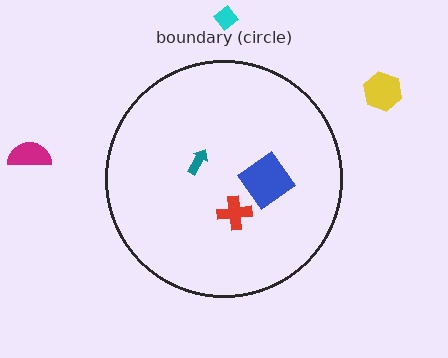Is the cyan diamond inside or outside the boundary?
Outside.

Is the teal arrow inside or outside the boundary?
Inside.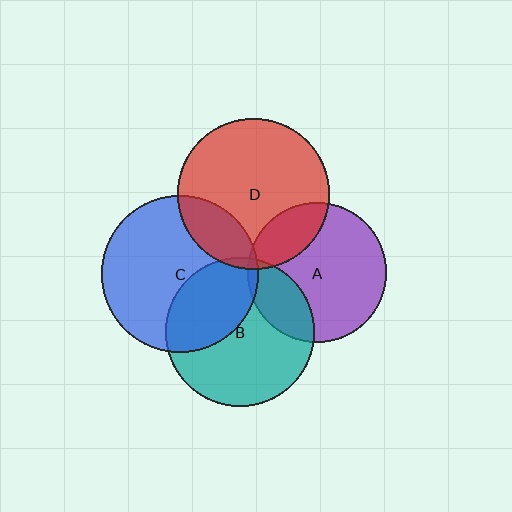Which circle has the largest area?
Circle C (blue).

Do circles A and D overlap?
Yes.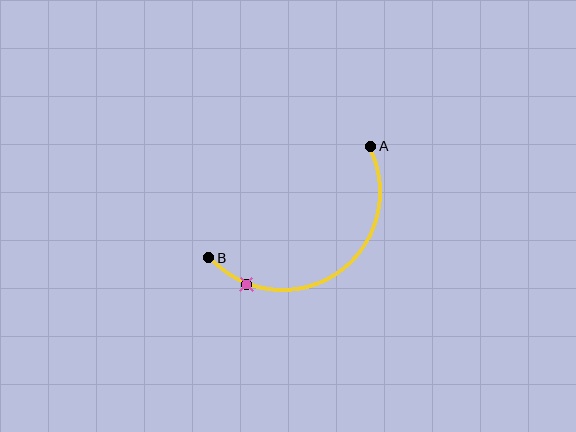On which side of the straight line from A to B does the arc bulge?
The arc bulges below and to the right of the straight line connecting A and B.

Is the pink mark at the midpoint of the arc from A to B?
No. The pink mark lies on the arc but is closer to endpoint B. The arc midpoint would be at the point on the curve equidistant along the arc from both A and B.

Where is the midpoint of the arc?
The arc midpoint is the point on the curve farthest from the straight line joining A and B. It sits below and to the right of that line.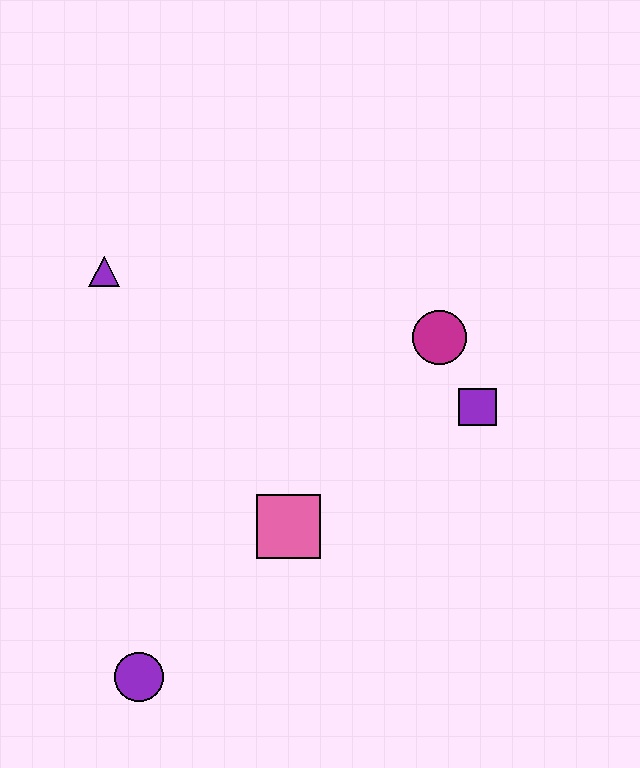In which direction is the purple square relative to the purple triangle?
The purple square is to the right of the purple triangle.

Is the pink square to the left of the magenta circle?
Yes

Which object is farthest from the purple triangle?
The purple circle is farthest from the purple triangle.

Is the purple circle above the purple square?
No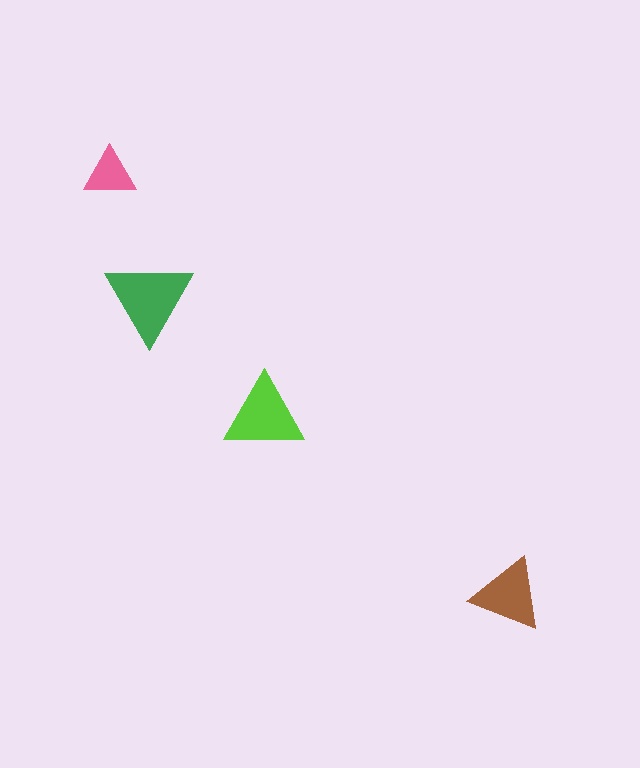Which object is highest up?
The pink triangle is topmost.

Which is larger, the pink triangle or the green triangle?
The green one.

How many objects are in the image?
There are 4 objects in the image.